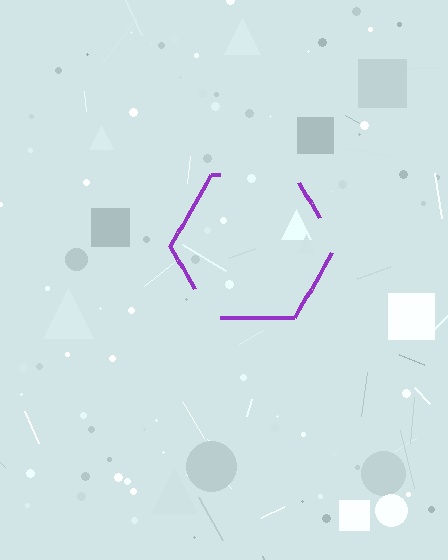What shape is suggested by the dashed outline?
The dashed outline suggests a hexagon.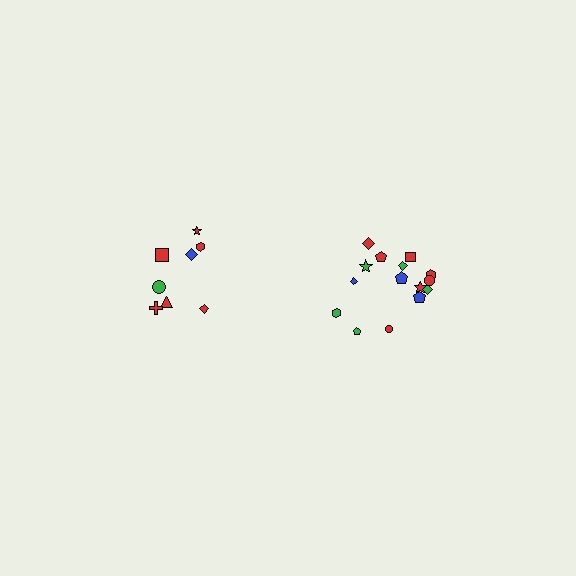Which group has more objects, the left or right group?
The right group.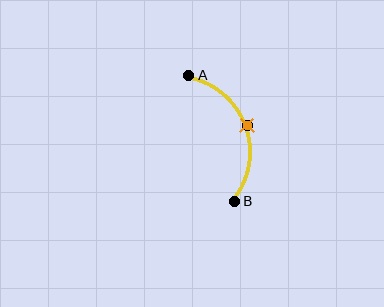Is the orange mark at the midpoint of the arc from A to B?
Yes. The orange mark lies on the arc at equal arc-length from both A and B — it is the arc midpoint.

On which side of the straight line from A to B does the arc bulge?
The arc bulges to the right of the straight line connecting A and B.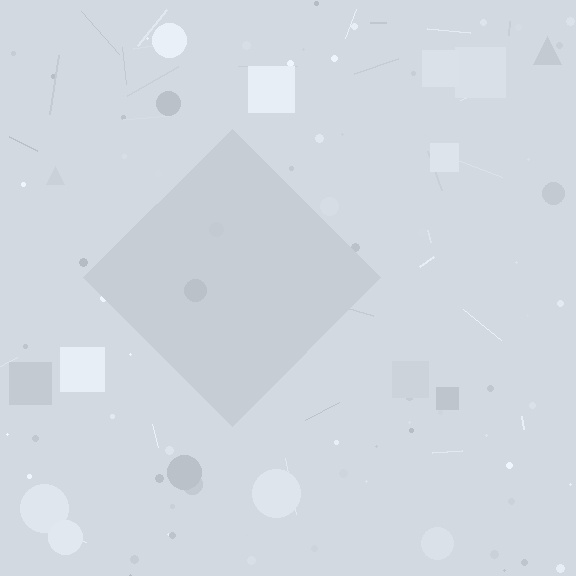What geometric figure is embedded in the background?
A diamond is embedded in the background.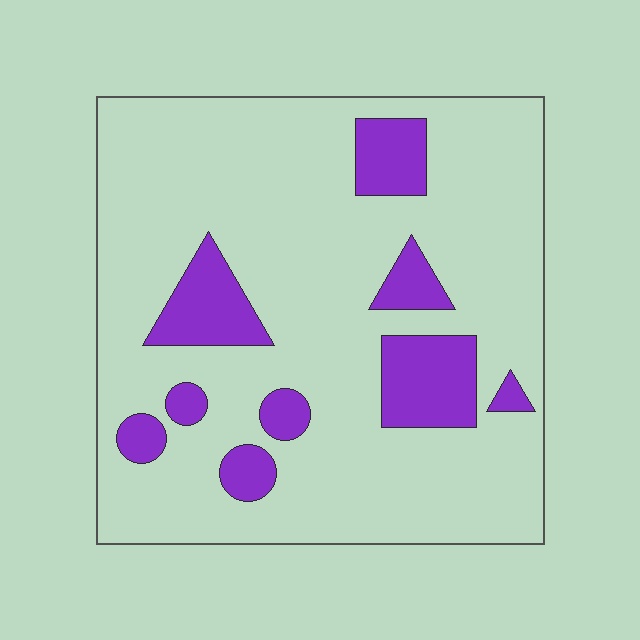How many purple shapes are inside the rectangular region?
9.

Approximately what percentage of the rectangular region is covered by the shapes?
Approximately 15%.